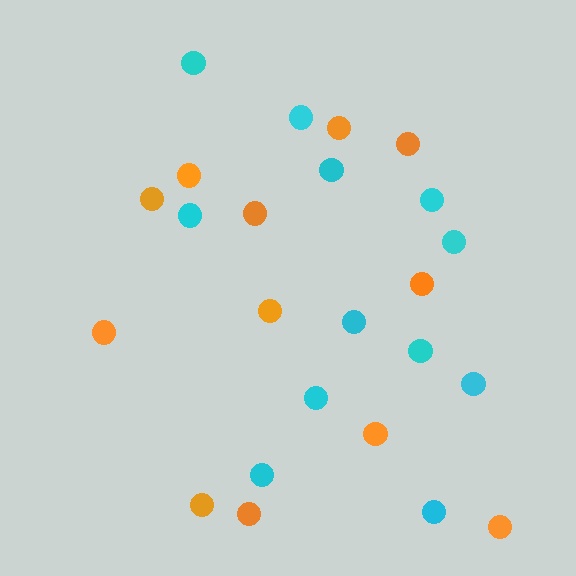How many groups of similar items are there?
There are 2 groups: one group of orange circles (12) and one group of cyan circles (12).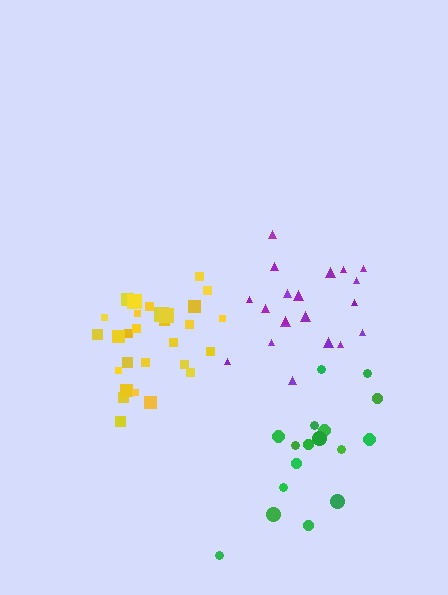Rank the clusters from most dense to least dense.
yellow, purple, green.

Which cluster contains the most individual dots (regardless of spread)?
Yellow (29).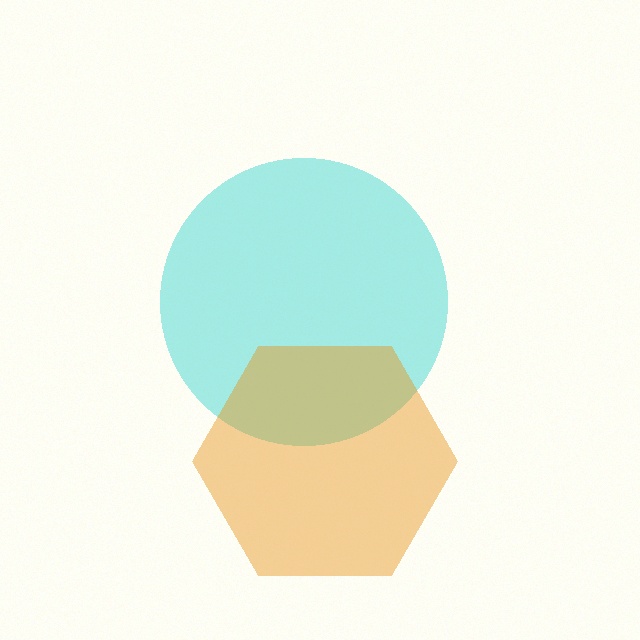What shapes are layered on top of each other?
The layered shapes are: a cyan circle, an orange hexagon.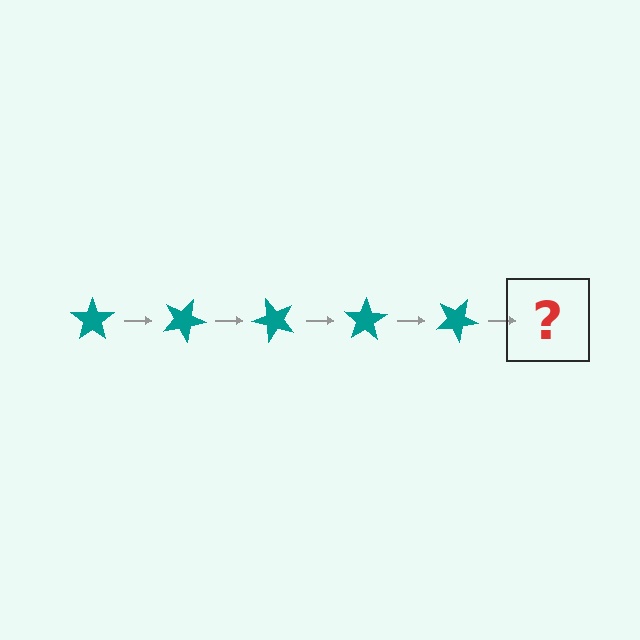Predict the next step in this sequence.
The next step is a teal star rotated 125 degrees.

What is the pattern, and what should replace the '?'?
The pattern is that the star rotates 25 degrees each step. The '?' should be a teal star rotated 125 degrees.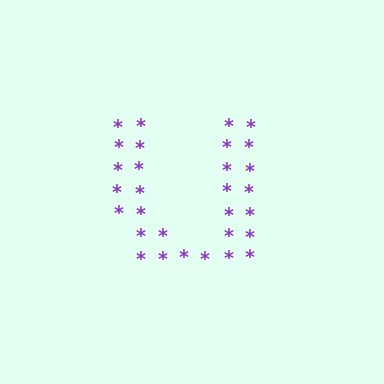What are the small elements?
The small elements are asterisks.